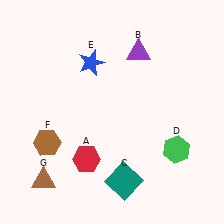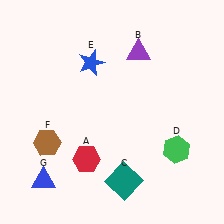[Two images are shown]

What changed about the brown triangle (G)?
In Image 1, G is brown. In Image 2, it changed to blue.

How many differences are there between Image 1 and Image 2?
There is 1 difference between the two images.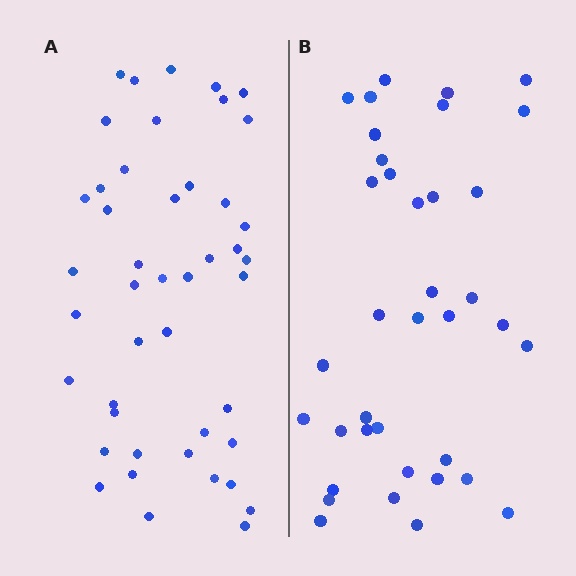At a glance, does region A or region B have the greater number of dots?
Region A (the left region) has more dots.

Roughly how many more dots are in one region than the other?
Region A has roughly 8 or so more dots than region B.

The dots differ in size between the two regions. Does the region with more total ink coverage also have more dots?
No. Region B has more total ink coverage because its dots are larger, but region A actually contains more individual dots. Total area can be misleading — the number of items is what matters here.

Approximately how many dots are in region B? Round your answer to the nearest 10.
About 40 dots. (The exact count is 37, which rounds to 40.)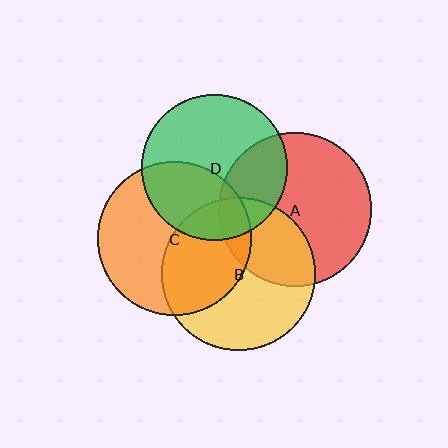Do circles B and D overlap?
Yes.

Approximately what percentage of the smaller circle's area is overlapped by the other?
Approximately 15%.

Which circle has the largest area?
Circle C (orange).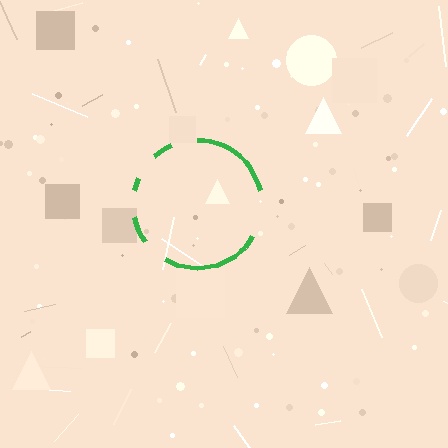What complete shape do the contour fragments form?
The contour fragments form a circle.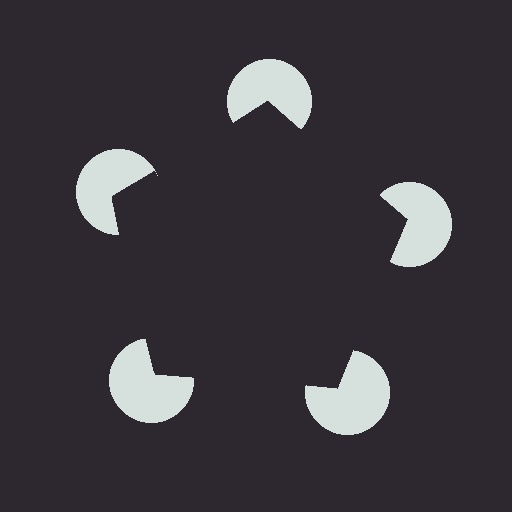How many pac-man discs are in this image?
There are 5 — one at each vertex of the illusory pentagon.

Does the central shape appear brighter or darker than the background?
It typically appears slightly darker than the background, even though no actual brightness change is drawn.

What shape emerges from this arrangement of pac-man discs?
An illusory pentagon — its edges are inferred from the aligned wedge cuts in the pac-man discs, not physically drawn.